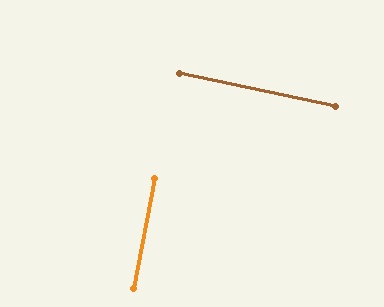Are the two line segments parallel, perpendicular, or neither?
Perpendicular — they meet at approximately 89°.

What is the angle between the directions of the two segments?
Approximately 89 degrees.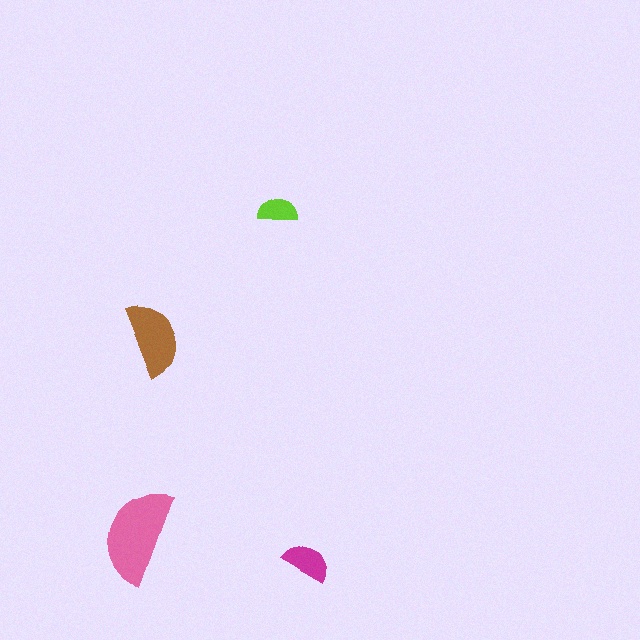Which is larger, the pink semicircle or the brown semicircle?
The pink one.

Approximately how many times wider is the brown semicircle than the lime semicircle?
About 2 times wider.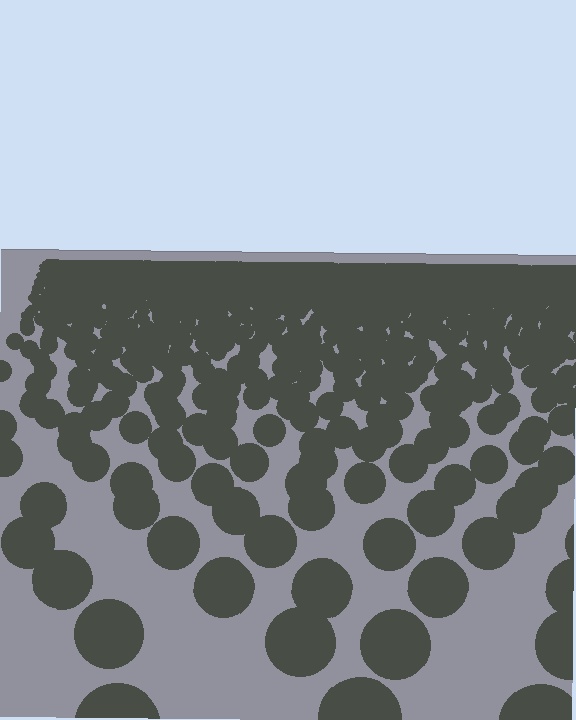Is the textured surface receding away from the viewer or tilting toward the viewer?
The surface is receding away from the viewer. Texture elements get smaller and denser toward the top.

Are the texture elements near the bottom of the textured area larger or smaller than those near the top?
Larger. Near the bottom, elements are closer to the viewer and appear at a bigger on-screen size.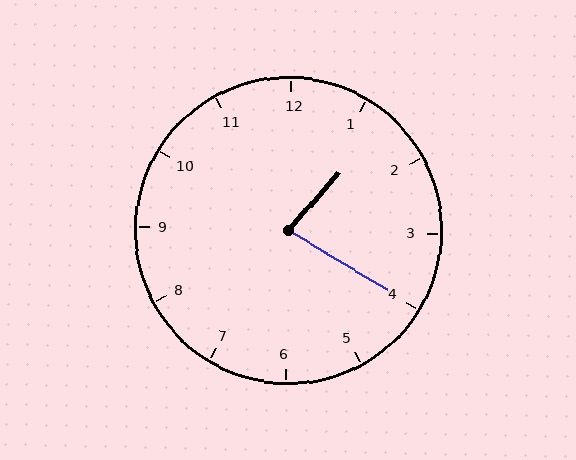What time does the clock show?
1:20.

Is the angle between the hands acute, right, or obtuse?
It is acute.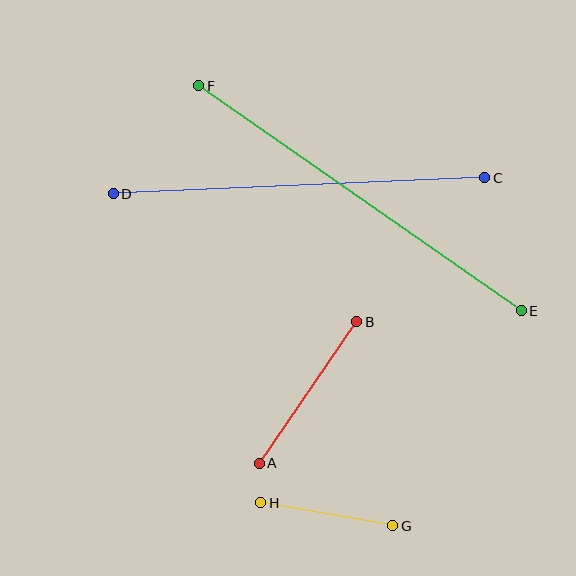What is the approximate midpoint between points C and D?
The midpoint is at approximately (299, 186) pixels.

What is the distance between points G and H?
The distance is approximately 134 pixels.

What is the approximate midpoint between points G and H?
The midpoint is at approximately (327, 514) pixels.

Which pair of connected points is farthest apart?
Points E and F are farthest apart.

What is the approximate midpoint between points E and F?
The midpoint is at approximately (360, 198) pixels.